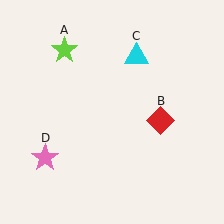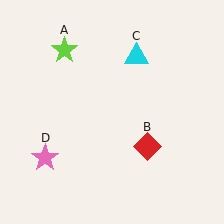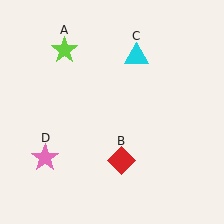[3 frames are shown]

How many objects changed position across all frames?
1 object changed position: red diamond (object B).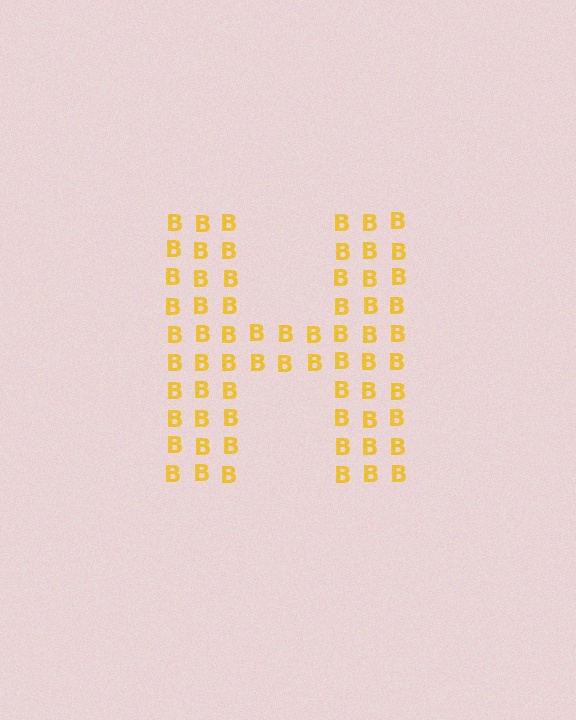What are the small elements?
The small elements are letter B's.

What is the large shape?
The large shape is the letter H.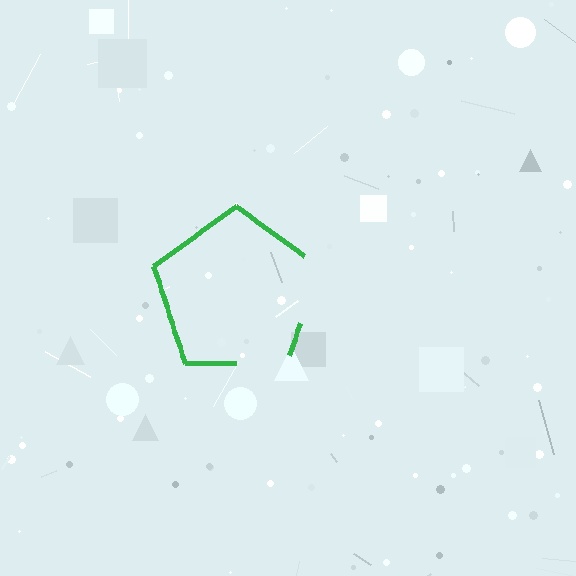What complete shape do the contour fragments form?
The contour fragments form a pentagon.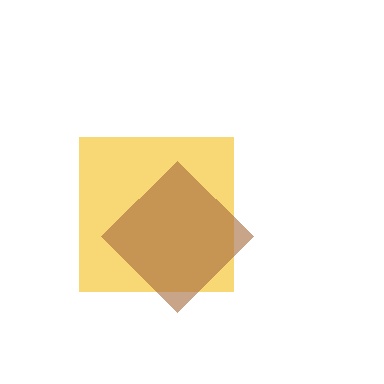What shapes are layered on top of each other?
The layered shapes are: a yellow square, a brown diamond.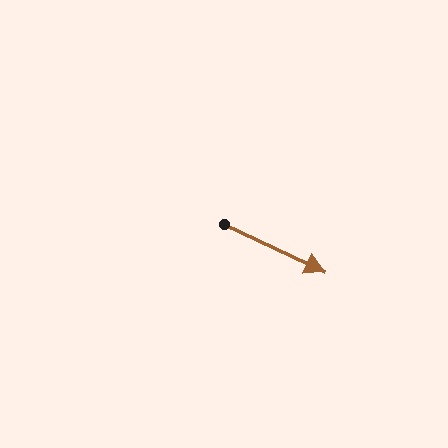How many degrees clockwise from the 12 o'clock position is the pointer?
Approximately 115 degrees.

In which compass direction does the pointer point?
Southeast.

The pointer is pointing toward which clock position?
Roughly 4 o'clock.